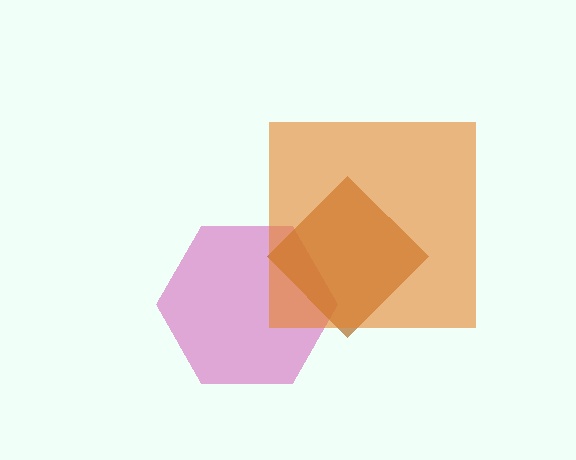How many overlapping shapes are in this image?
There are 3 overlapping shapes in the image.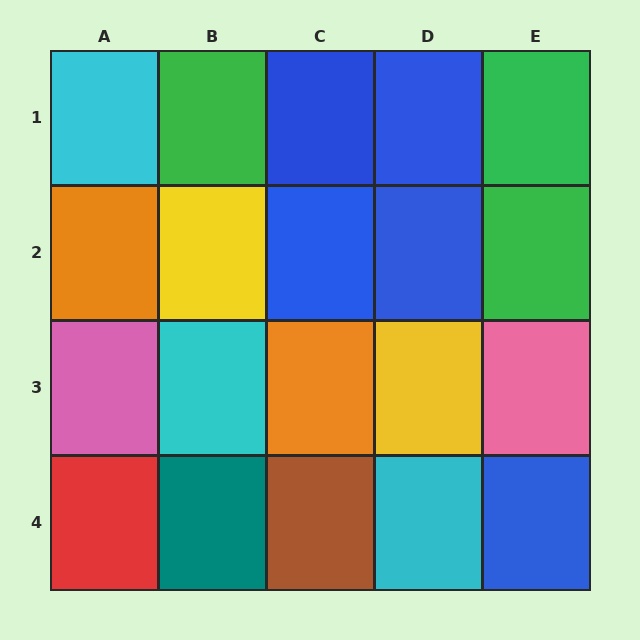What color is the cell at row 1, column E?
Green.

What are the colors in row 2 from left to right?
Orange, yellow, blue, blue, green.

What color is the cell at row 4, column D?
Cyan.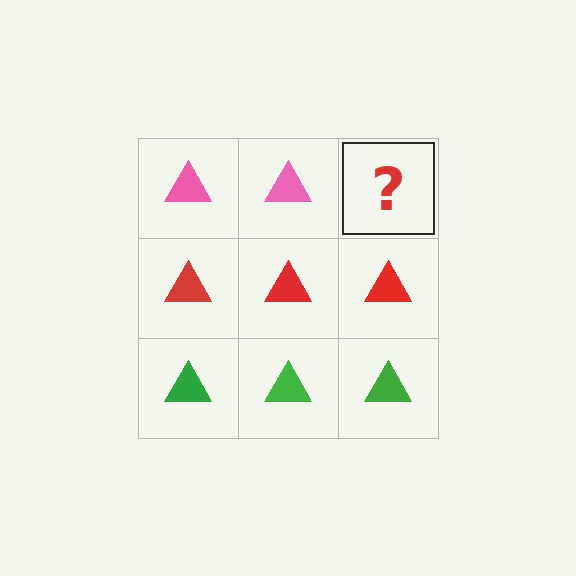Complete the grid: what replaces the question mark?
The question mark should be replaced with a pink triangle.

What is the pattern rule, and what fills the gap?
The rule is that each row has a consistent color. The gap should be filled with a pink triangle.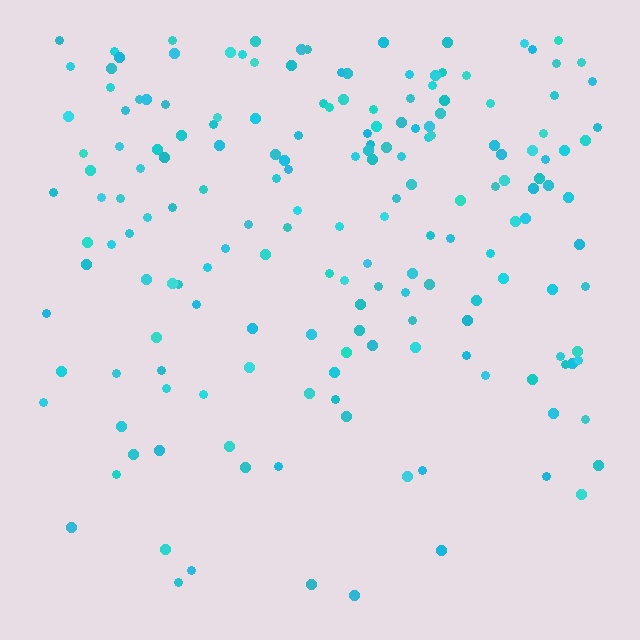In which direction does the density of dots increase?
From bottom to top, with the top side densest.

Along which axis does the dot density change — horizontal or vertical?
Vertical.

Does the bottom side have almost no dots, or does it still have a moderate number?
Still a moderate number, just noticeably fewer than the top.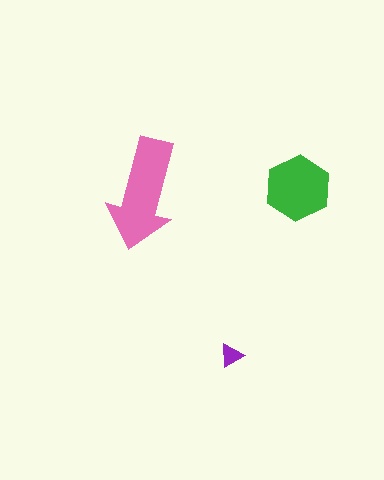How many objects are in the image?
There are 3 objects in the image.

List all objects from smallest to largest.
The purple triangle, the green hexagon, the pink arrow.